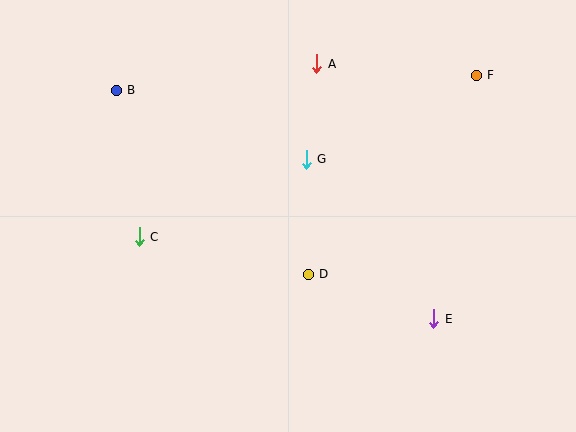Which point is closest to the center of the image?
Point G at (306, 159) is closest to the center.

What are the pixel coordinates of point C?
Point C is at (139, 237).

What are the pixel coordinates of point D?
Point D is at (308, 274).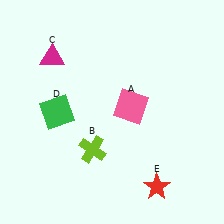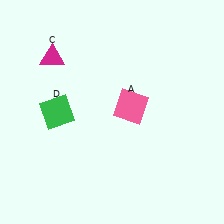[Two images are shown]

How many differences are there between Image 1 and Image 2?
There are 2 differences between the two images.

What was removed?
The red star (E), the lime cross (B) were removed in Image 2.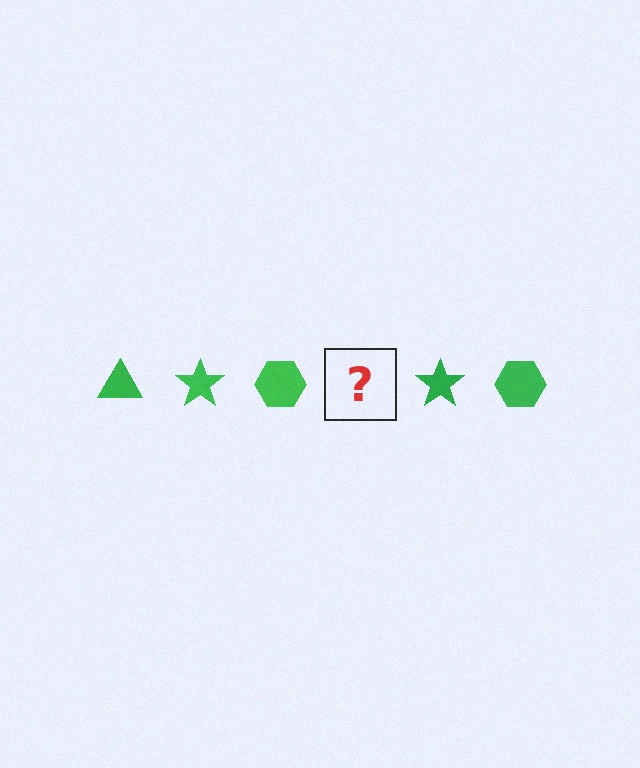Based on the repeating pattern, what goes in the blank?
The blank should be a green triangle.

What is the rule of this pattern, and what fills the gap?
The rule is that the pattern cycles through triangle, star, hexagon shapes in green. The gap should be filled with a green triangle.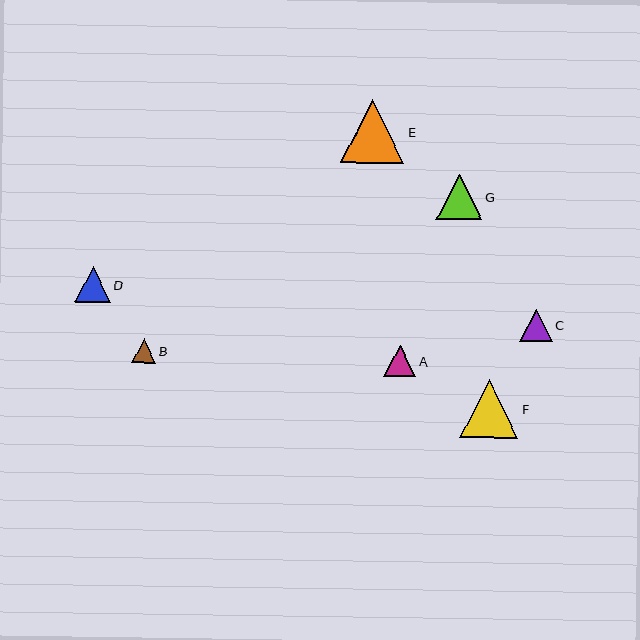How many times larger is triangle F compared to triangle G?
Triangle F is approximately 1.3 times the size of triangle G.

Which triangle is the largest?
Triangle E is the largest with a size of approximately 64 pixels.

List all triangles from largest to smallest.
From largest to smallest: E, F, G, D, C, A, B.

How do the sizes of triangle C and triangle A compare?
Triangle C and triangle A are approximately the same size.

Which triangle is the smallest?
Triangle B is the smallest with a size of approximately 24 pixels.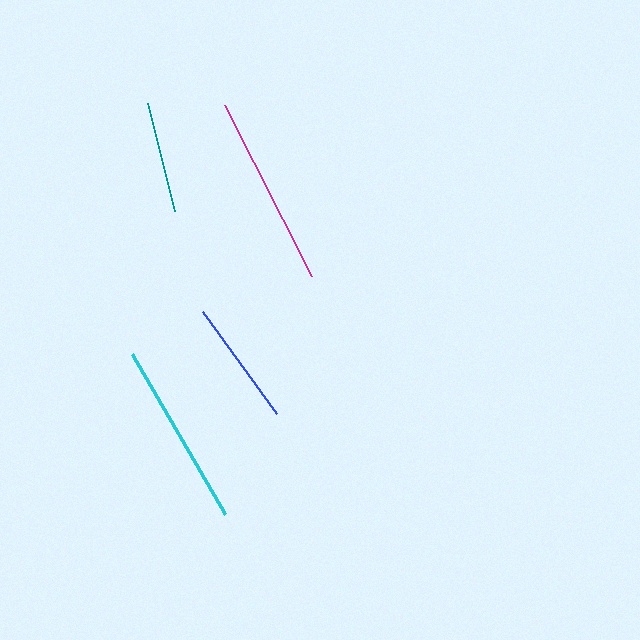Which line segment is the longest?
The magenta line is the longest at approximately 192 pixels.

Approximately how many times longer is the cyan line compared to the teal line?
The cyan line is approximately 1.6 times the length of the teal line.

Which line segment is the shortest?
The teal line is the shortest at approximately 112 pixels.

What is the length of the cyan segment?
The cyan segment is approximately 185 pixels long.